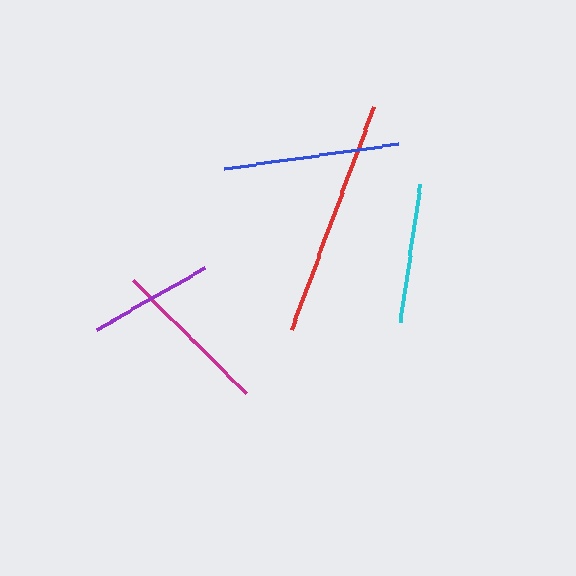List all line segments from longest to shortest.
From longest to shortest: red, blue, magenta, cyan, purple.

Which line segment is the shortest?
The purple line is the shortest at approximately 124 pixels.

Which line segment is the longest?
The red line is the longest at approximately 239 pixels.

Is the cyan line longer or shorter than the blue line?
The blue line is longer than the cyan line.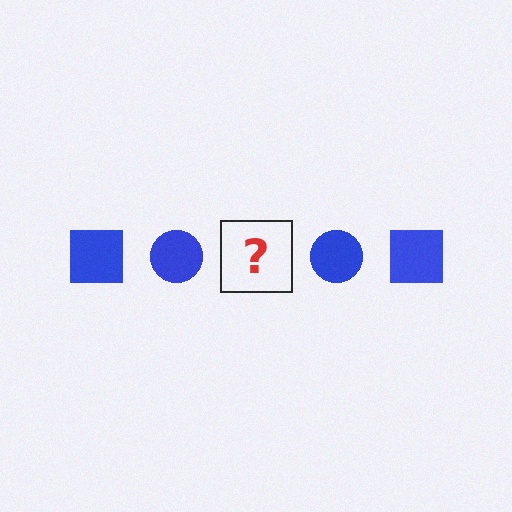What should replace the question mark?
The question mark should be replaced with a blue square.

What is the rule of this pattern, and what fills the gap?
The rule is that the pattern cycles through square, circle shapes in blue. The gap should be filled with a blue square.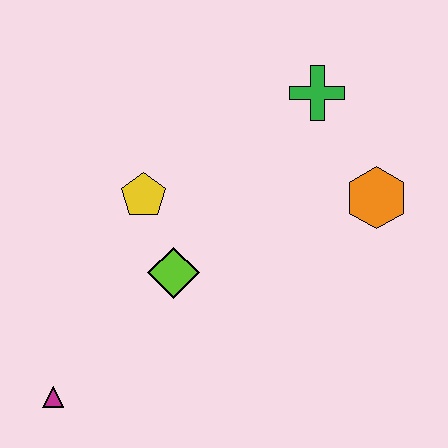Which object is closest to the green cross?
The orange hexagon is closest to the green cross.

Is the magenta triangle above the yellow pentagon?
No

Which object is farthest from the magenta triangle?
The green cross is farthest from the magenta triangle.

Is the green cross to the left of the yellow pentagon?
No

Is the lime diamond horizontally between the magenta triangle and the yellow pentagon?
No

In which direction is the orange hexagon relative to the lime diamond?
The orange hexagon is to the right of the lime diamond.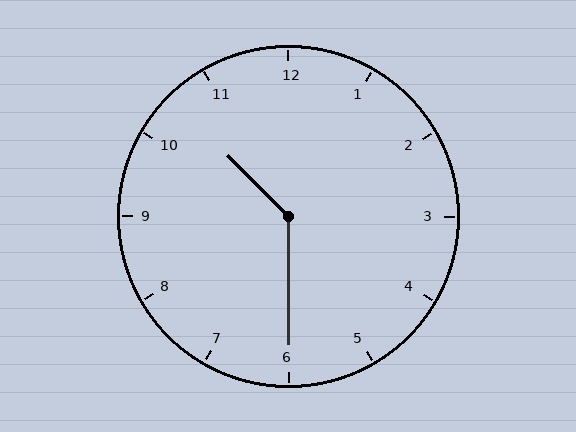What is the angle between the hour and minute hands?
Approximately 135 degrees.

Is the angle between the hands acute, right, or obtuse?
It is obtuse.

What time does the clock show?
10:30.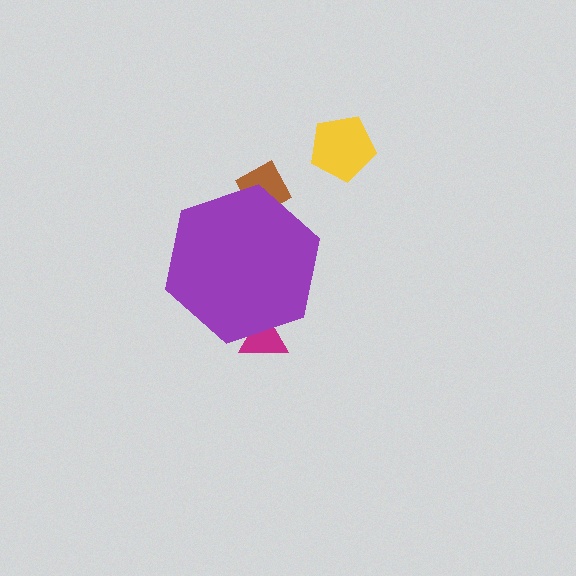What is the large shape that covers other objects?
A purple hexagon.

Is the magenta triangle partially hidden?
Yes, the magenta triangle is partially hidden behind the purple hexagon.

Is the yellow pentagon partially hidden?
No, the yellow pentagon is fully visible.